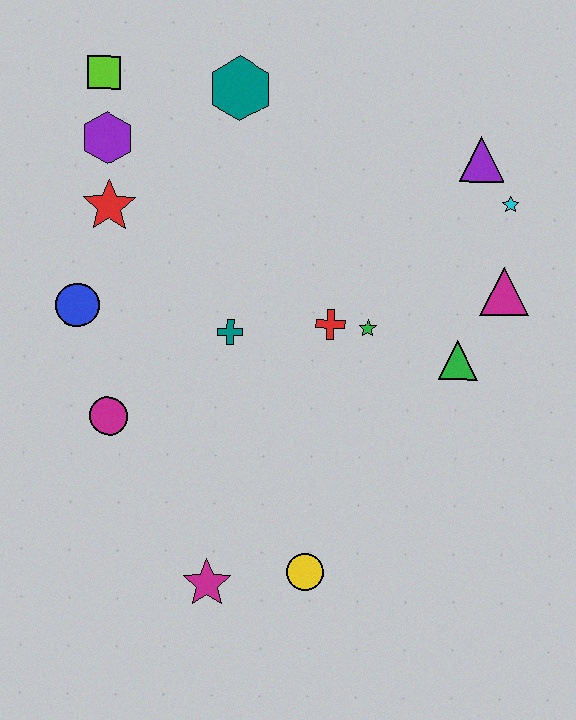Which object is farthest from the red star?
The yellow circle is farthest from the red star.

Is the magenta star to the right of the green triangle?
No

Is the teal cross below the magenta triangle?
Yes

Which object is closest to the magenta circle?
The blue circle is closest to the magenta circle.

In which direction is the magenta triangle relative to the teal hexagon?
The magenta triangle is to the right of the teal hexagon.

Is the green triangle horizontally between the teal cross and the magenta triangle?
Yes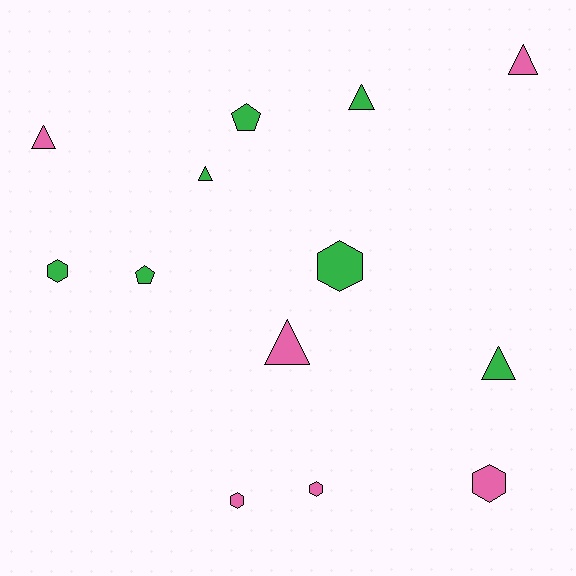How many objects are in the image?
There are 13 objects.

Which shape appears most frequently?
Triangle, with 6 objects.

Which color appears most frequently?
Green, with 7 objects.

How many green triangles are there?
There are 3 green triangles.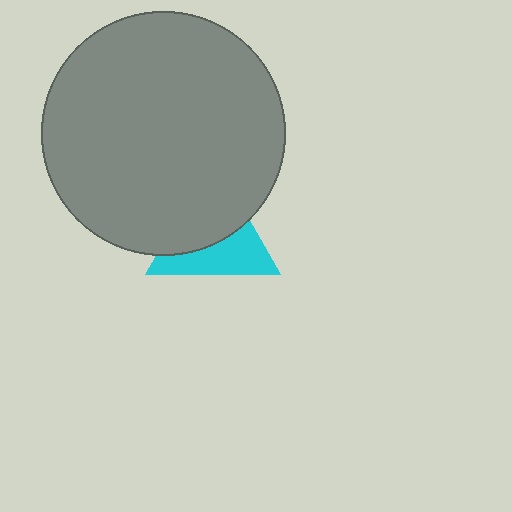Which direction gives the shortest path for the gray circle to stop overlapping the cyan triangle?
Moving up gives the shortest separation.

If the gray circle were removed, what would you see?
You would see the complete cyan triangle.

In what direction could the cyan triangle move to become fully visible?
The cyan triangle could move down. That would shift it out from behind the gray circle entirely.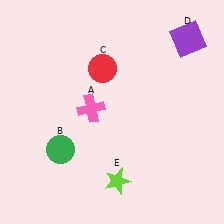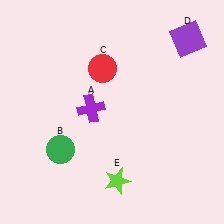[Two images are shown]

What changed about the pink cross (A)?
In Image 1, A is pink. In Image 2, it changed to purple.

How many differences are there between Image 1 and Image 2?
There is 1 difference between the two images.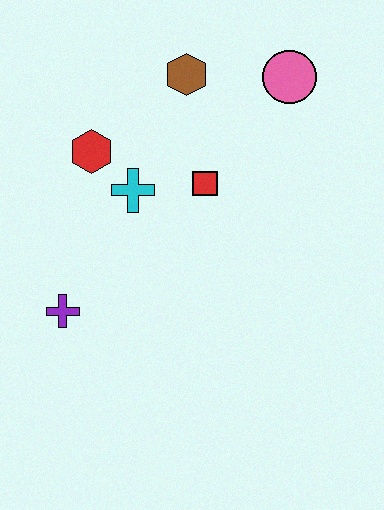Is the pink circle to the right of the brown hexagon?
Yes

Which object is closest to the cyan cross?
The red hexagon is closest to the cyan cross.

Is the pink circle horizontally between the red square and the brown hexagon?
No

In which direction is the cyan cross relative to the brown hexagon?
The cyan cross is below the brown hexagon.